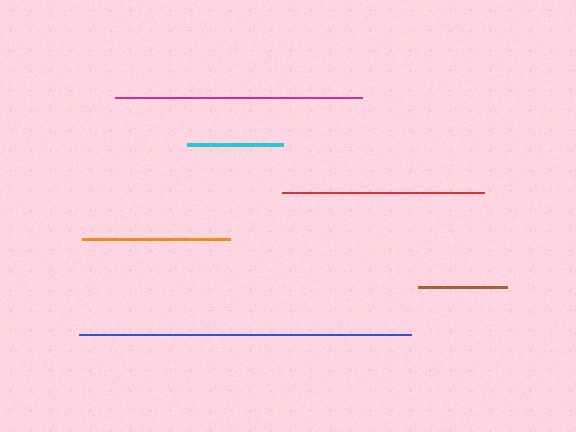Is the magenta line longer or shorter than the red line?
The magenta line is longer than the red line.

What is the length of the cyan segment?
The cyan segment is approximately 96 pixels long.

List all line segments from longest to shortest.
From longest to shortest: blue, magenta, red, orange, cyan, brown.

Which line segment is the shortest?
The brown line is the shortest at approximately 88 pixels.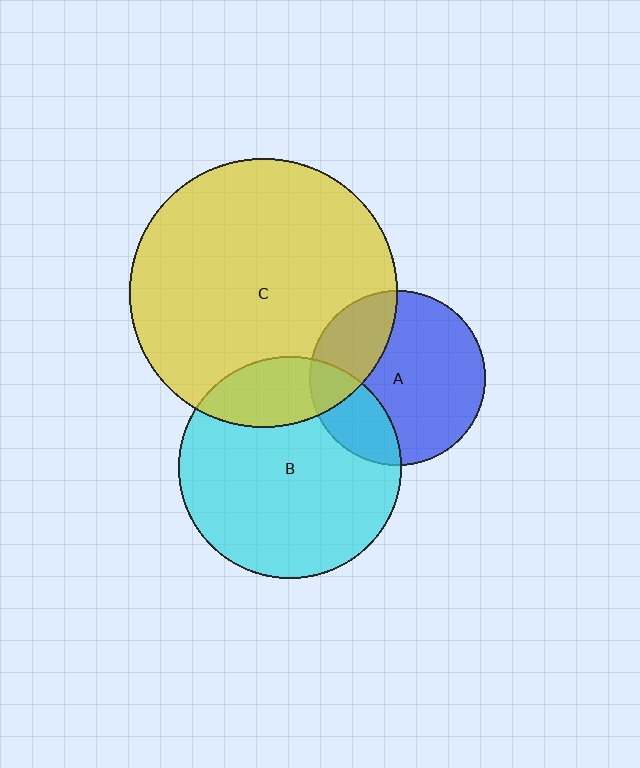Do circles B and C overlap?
Yes.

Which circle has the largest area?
Circle C (yellow).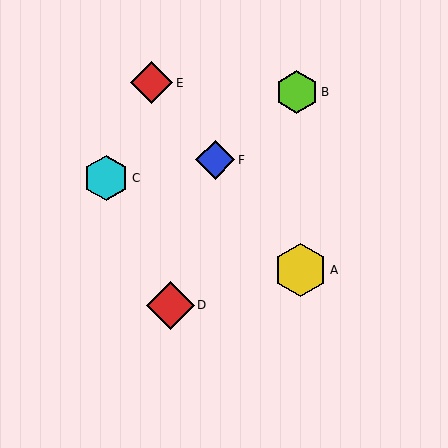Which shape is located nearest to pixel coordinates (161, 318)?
The red diamond (labeled D) at (170, 305) is nearest to that location.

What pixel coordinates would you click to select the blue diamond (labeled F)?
Click at (215, 160) to select the blue diamond F.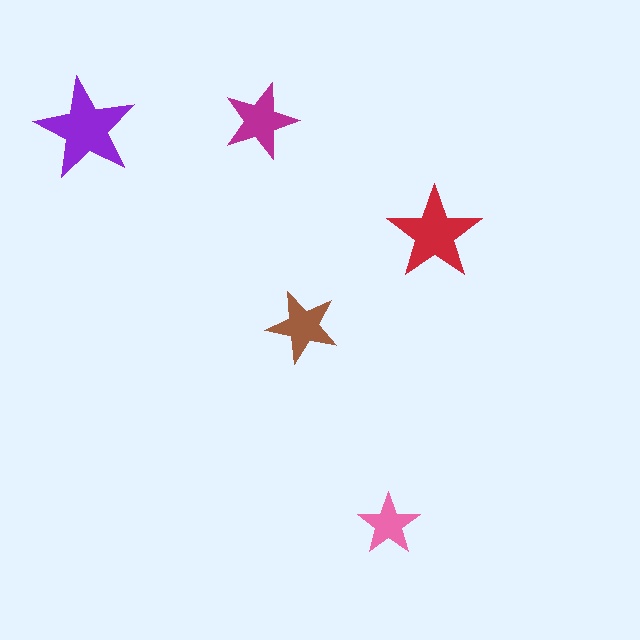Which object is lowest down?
The pink star is bottommost.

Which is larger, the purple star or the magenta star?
The purple one.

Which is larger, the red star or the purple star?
The purple one.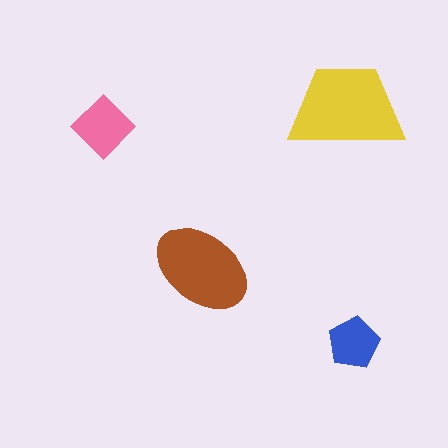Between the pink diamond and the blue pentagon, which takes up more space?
The pink diamond.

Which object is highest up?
The yellow trapezoid is topmost.